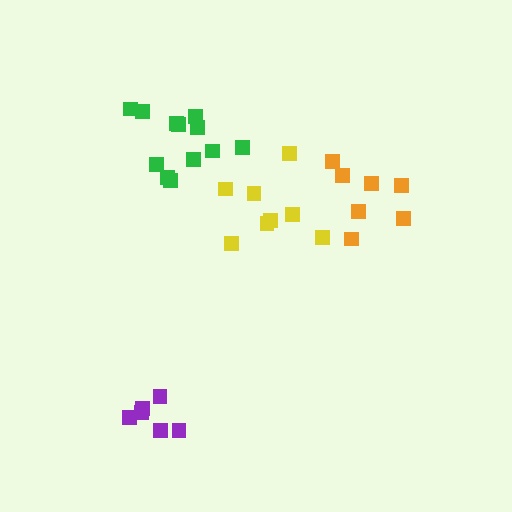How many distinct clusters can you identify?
There are 4 distinct clusters.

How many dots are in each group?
Group 1: 7 dots, Group 2: 8 dots, Group 3: 6 dots, Group 4: 12 dots (33 total).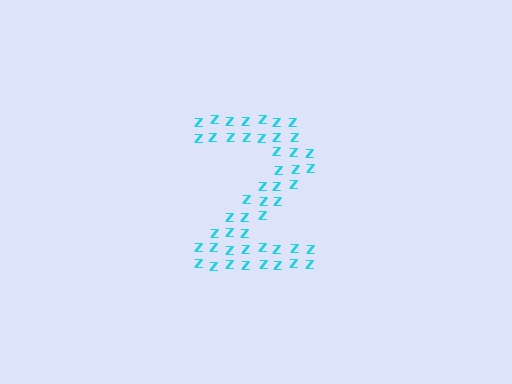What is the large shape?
The large shape is the digit 2.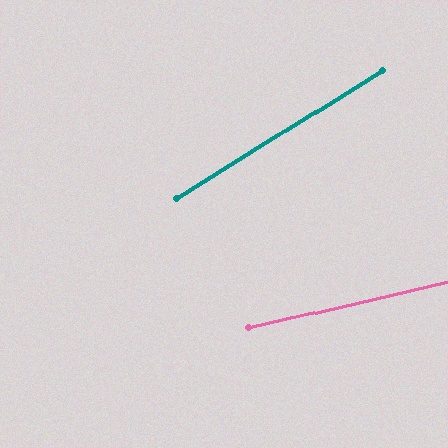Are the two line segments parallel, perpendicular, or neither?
Neither parallel nor perpendicular — they differ by about 19°.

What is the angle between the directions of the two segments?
Approximately 19 degrees.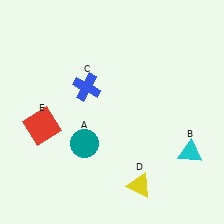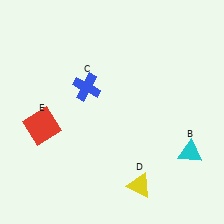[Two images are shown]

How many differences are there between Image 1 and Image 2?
There is 1 difference between the two images.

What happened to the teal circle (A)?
The teal circle (A) was removed in Image 2. It was in the bottom-left area of Image 1.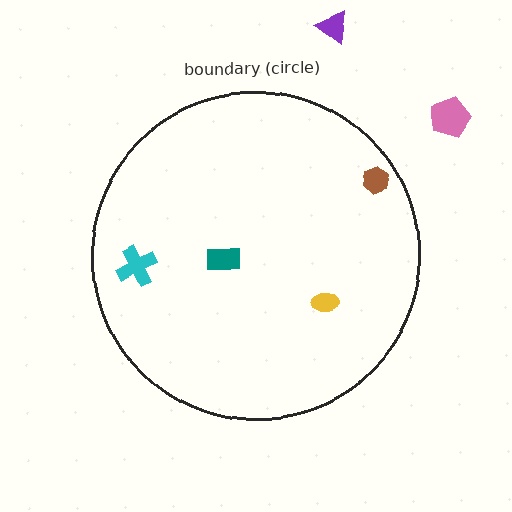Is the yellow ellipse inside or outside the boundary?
Inside.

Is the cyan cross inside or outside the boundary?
Inside.